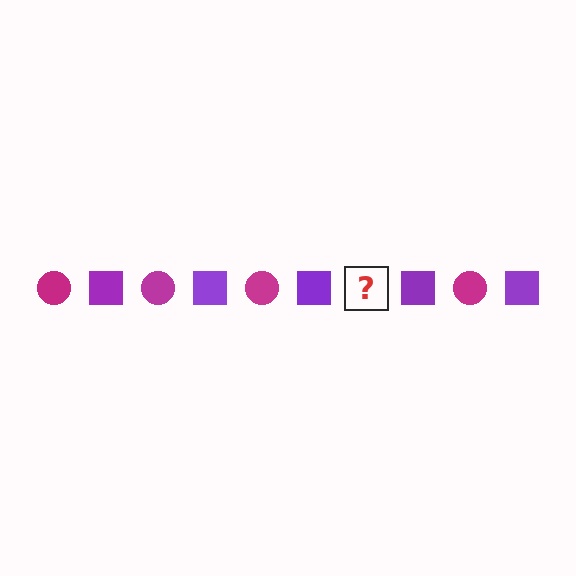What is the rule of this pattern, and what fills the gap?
The rule is that the pattern alternates between magenta circle and purple square. The gap should be filled with a magenta circle.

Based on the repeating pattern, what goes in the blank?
The blank should be a magenta circle.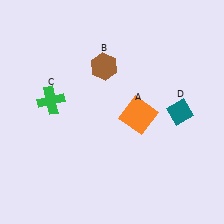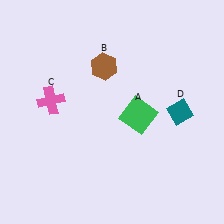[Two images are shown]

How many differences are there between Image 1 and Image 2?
There are 2 differences between the two images.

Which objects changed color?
A changed from orange to green. C changed from green to pink.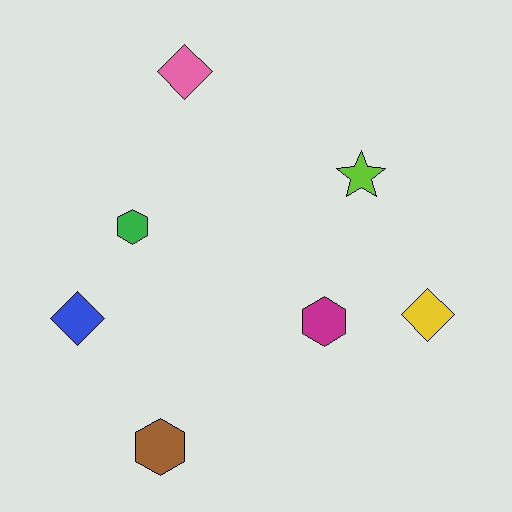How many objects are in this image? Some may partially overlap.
There are 7 objects.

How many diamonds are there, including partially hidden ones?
There are 3 diamonds.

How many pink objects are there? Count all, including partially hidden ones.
There is 1 pink object.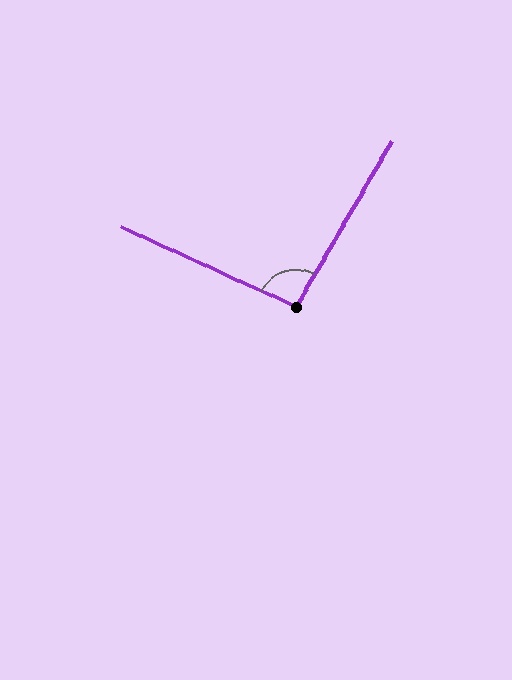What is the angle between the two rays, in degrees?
Approximately 95 degrees.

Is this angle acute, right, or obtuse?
It is obtuse.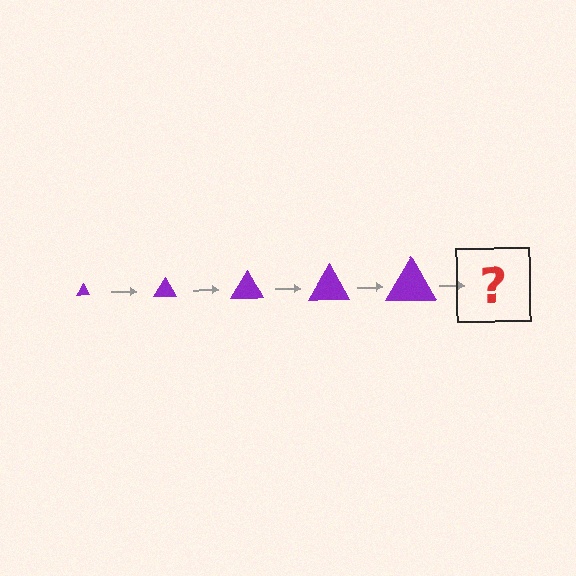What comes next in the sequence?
The next element should be a purple triangle, larger than the previous one.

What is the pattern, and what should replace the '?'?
The pattern is that the triangle gets progressively larger each step. The '?' should be a purple triangle, larger than the previous one.